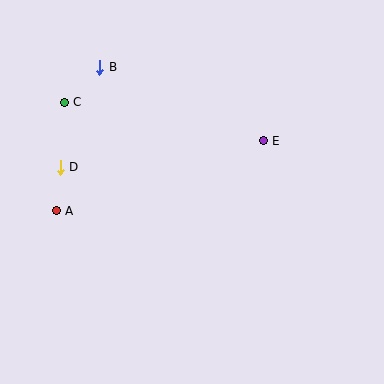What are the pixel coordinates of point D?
Point D is at (60, 167).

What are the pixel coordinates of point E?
Point E is at (263, 141).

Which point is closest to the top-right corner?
Point E is closest to the top-right corner.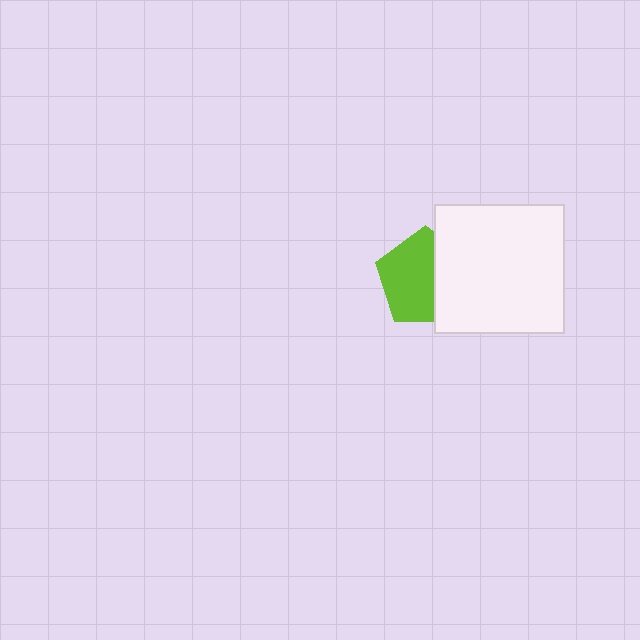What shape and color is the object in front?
The object in front is a white square.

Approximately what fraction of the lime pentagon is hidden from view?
Roughly 39% of the lime pentagon is hidden behind the white square.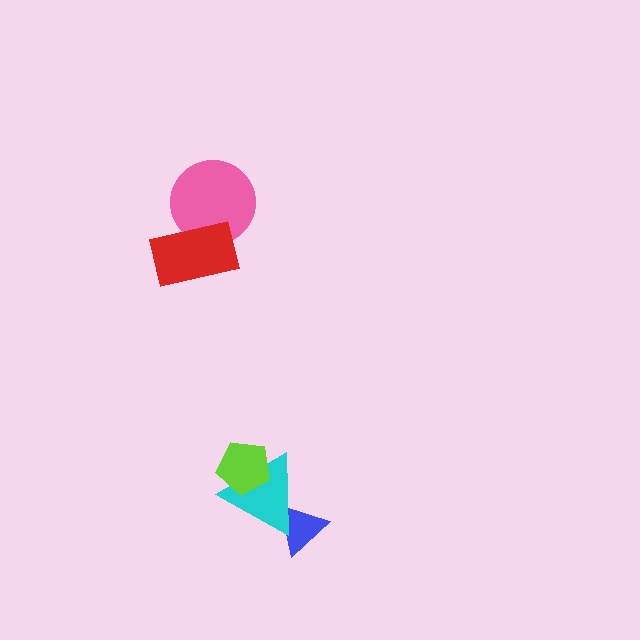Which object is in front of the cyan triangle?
The lime pentagon is in front of the cyan triangle.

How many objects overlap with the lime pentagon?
1 object overlaps with the lime pentagon.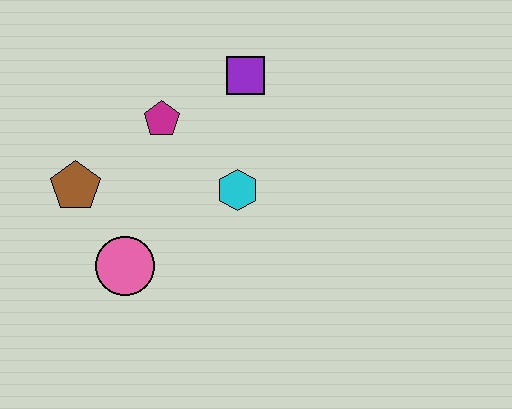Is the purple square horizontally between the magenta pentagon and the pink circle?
No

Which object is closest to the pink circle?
The brown pentagon is closest to the pink circle.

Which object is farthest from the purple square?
The pink circle is farthest from the purple square.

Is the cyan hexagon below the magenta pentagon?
Yes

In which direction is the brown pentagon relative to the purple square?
The brown pentagon is to the left of the purple square.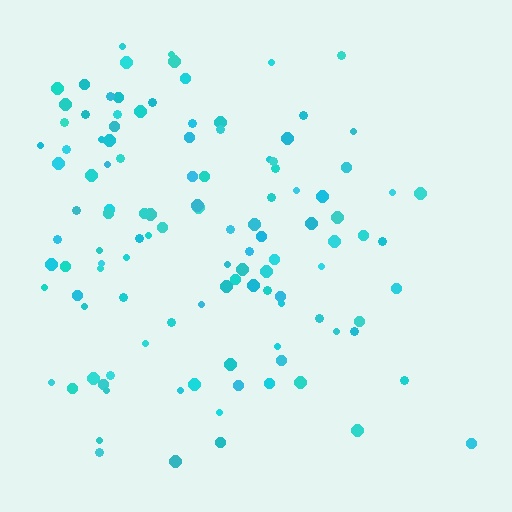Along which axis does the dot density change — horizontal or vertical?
Horizontal.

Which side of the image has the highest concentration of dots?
The left.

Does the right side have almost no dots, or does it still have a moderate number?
Still a moderate number, just noticeably fewer than the left.